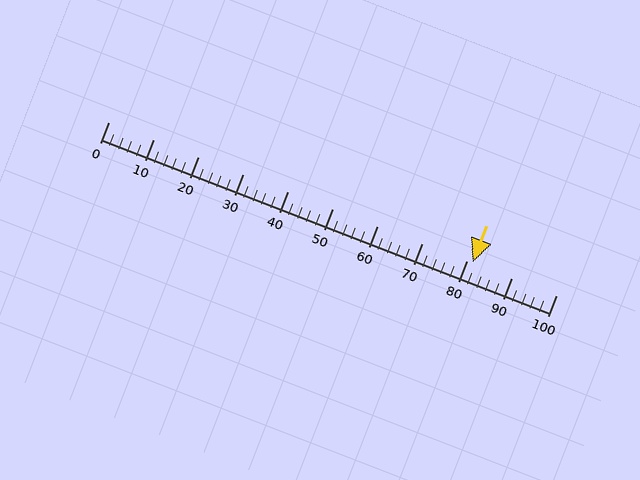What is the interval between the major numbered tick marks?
The major tick marks are spaced 10 units apart.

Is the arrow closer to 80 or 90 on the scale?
The arrow is closer to 80.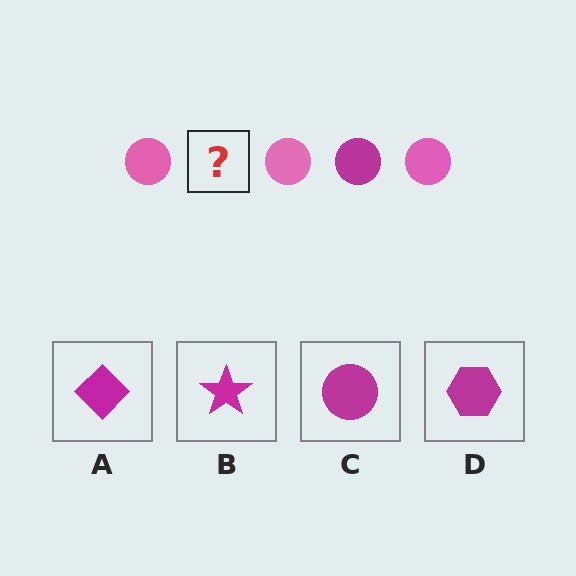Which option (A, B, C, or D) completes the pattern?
C.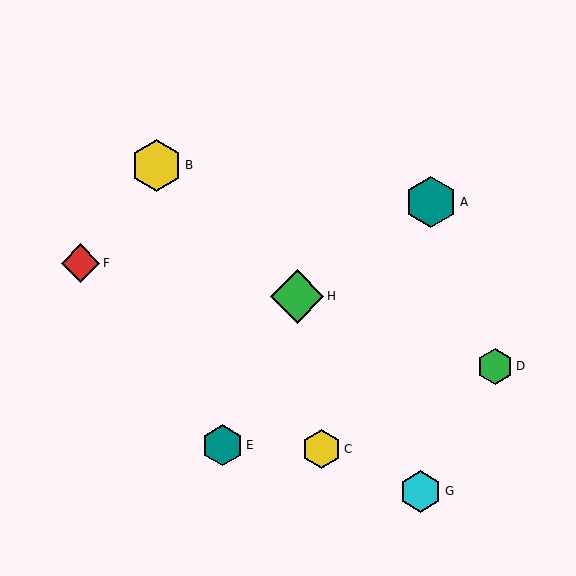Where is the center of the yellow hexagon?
The center of the yellow hexagon is at (321, 449).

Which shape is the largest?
The green diamond (labeled H) is the largest.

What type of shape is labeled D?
Shape D is a green hexagon.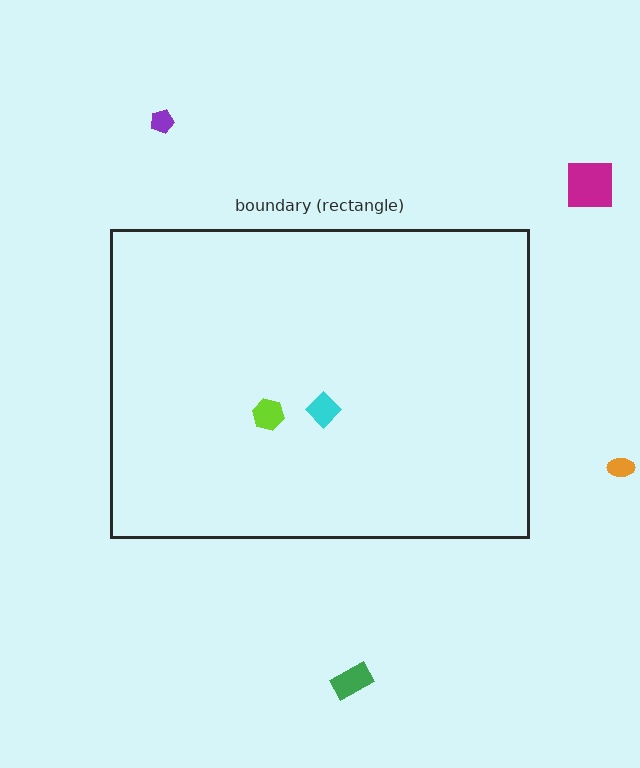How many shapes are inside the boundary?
2 inside, 4 outside.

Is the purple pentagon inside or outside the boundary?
Outside.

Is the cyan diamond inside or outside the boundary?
Inside.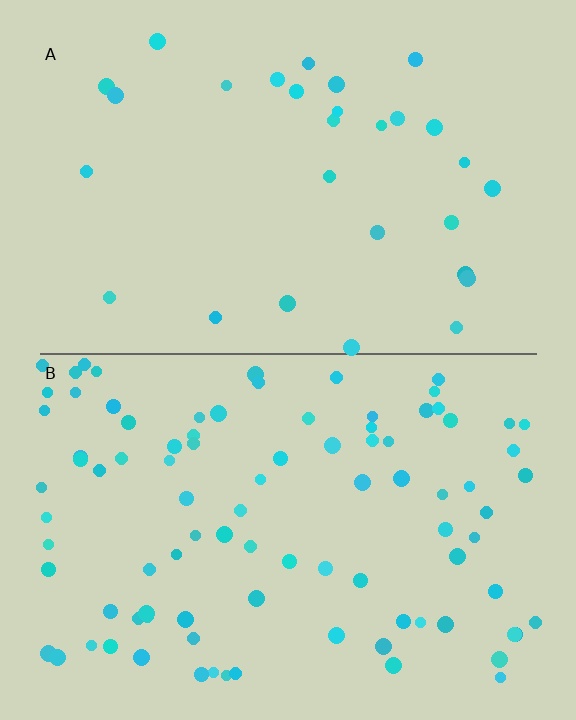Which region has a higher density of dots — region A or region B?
B (the bottom).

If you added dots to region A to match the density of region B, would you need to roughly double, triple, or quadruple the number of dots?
Approximately triple.